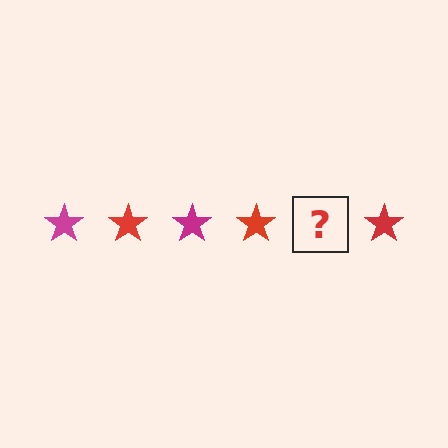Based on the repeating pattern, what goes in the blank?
The blank should be a magenta star.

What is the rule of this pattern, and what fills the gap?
The rule is that the pattern cycles through magenta, red stars. The gap should be filled with a magenta star.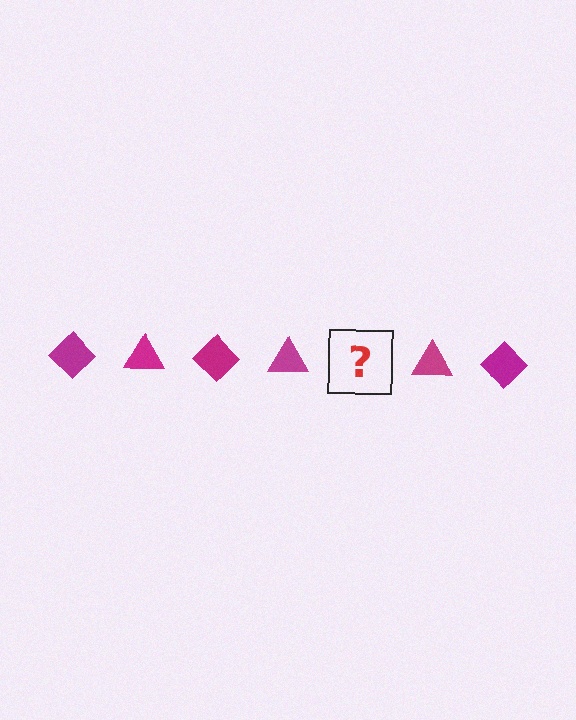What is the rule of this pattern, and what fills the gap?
The rule is that the pattern cycles through diamond, triangle shapes in magenta. The gap should be filled with a magenta diamond.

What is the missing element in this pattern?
The missing element is a magenta diamond.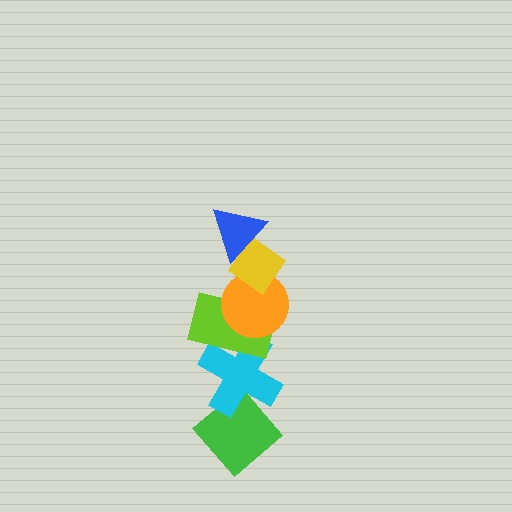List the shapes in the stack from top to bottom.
From top to bottom: the blue triangle, the yellow diamond, the orange circle, the lime rectangle, the cyan cross, the green diamond.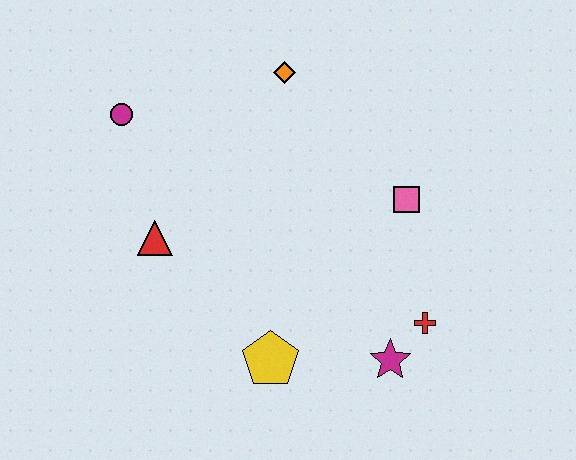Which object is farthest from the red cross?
The magenta circle is farthest from the red cross.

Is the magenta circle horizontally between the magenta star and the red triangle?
No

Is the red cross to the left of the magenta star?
No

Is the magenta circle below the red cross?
No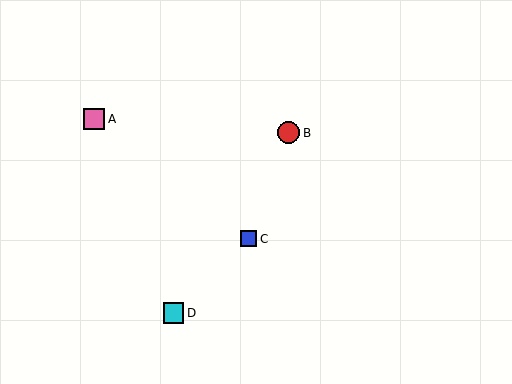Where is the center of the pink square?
The center of the pink square is at (94, 119).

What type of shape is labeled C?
Shape C is a blue square.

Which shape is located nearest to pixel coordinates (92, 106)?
The pink square (labeled A) at (94, 119) is nearest to that location.